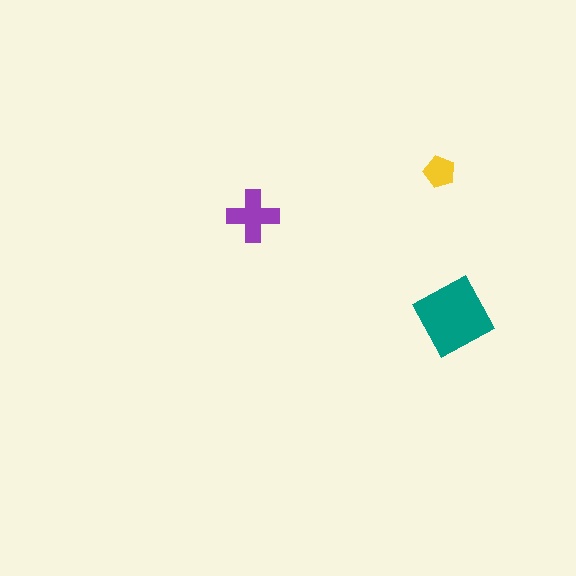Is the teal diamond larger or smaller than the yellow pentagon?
Larger.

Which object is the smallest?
The yellow pentagon.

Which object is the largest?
The teal diamond.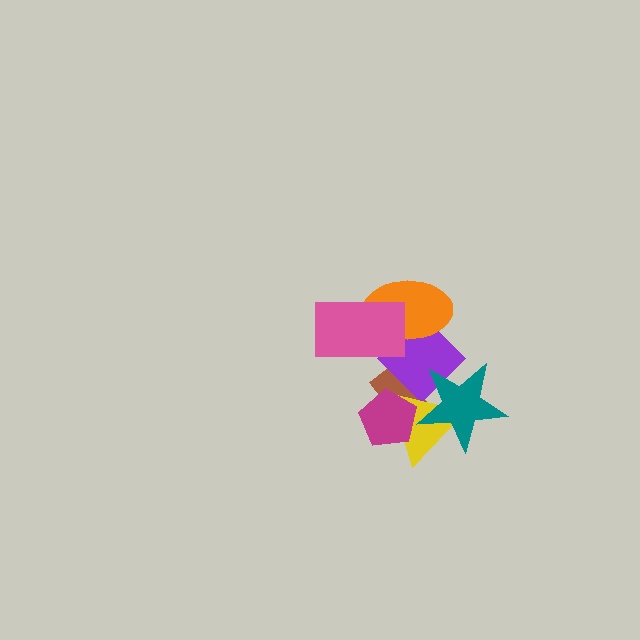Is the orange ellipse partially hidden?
Yes, it is partially covered by another shape.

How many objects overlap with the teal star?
3 objects overlap with the teal star.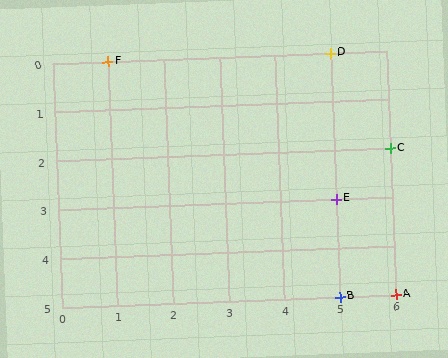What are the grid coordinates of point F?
Point F is at grid coordinates (1, 0).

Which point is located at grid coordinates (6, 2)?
Point C is at (6, 2).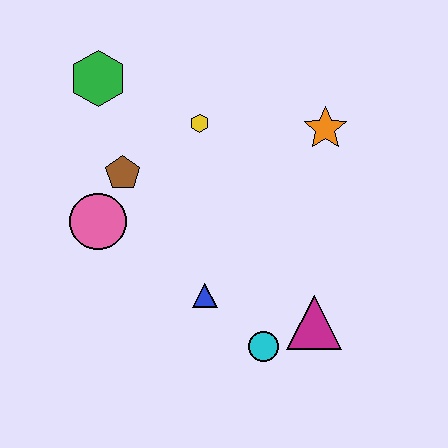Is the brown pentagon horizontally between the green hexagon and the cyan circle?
Yes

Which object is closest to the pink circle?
The brown pentagon is closest to the pink circle.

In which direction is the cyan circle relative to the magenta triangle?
The cyan circle is to the left of the magenta triangle.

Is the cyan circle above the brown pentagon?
No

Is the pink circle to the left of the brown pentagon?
Yes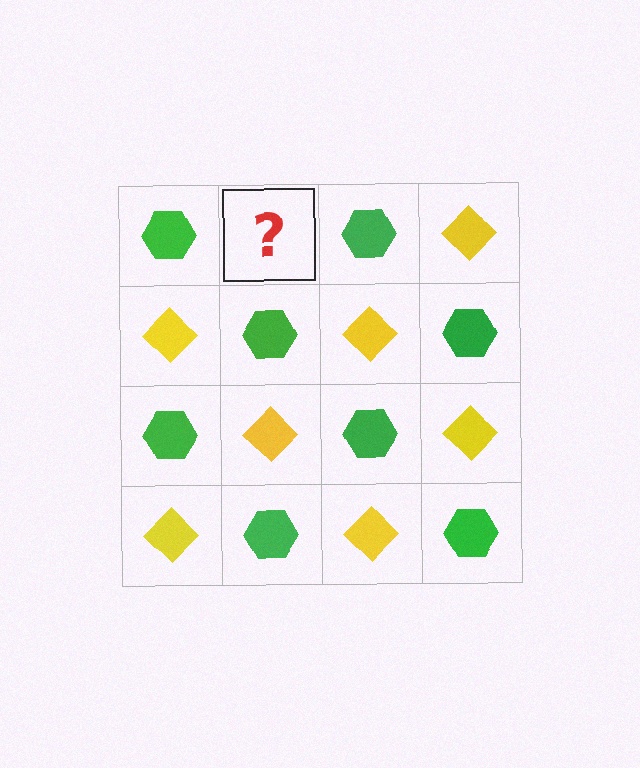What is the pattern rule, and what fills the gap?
The rule is that it alternates green hexagon and yellow diamond in a checkerboard pattern. The gap should be filled with a yellow diamond.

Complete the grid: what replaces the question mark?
The question mark should be replaced with a yellow diamond.